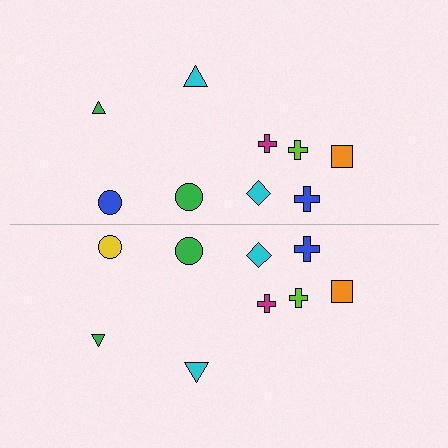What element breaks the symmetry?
The yellow circle on the bottom side breaks the symmetry — its mirror counterpart is blue.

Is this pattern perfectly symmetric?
No, the pattern is not perfectly symmetric. The yellow circle on the bottom side breaks the symmetry — its mirror counterpart is blue.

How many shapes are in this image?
There are 18 shapes in this image.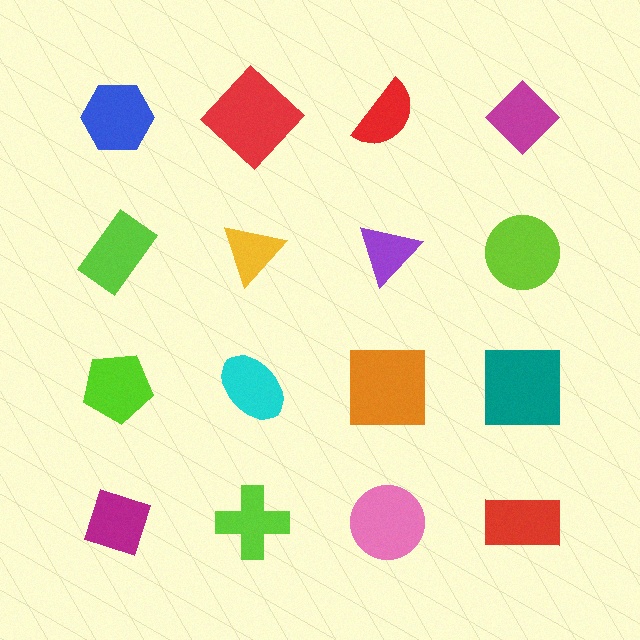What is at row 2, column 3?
A purple triangle.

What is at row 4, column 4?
A red rectangle.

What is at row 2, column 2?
A yellow triangle.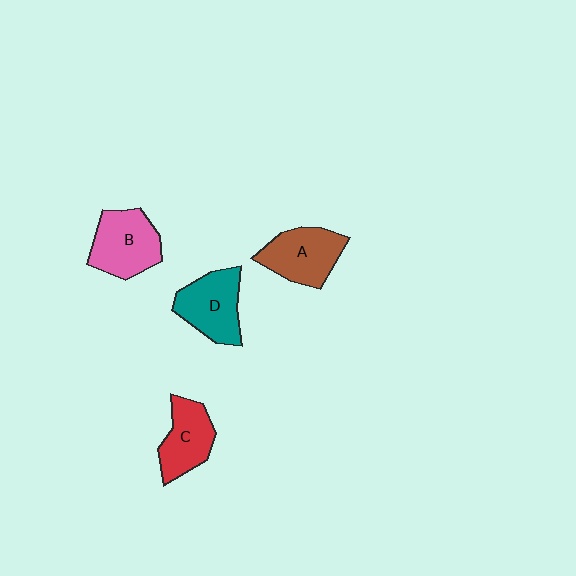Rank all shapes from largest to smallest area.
From largest to smallest: B (pink), D (teal), A (brown), C (red).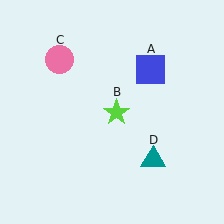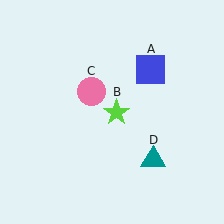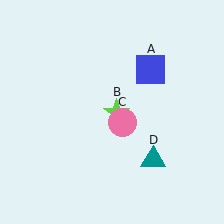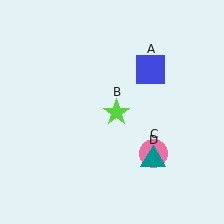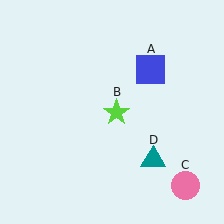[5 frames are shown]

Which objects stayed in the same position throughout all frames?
Blue square (object A) and lime star (object B) and teal triangle (object D) remained stationary.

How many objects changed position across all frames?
1 object changed position: pink circle (object C).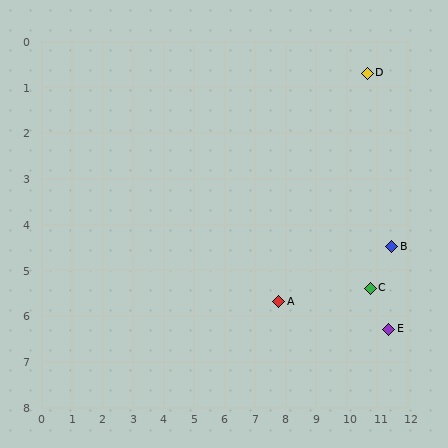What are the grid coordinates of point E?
Point E is at approximately (11.4, 6.3).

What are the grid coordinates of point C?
Point C is at approximately (10.8, 5.4).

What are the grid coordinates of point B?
Point B is at approximately (11.5, 4.5).